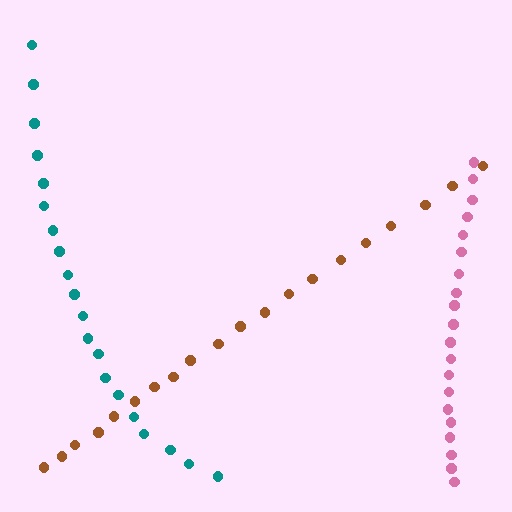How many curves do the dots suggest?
There are 3 distinct paths.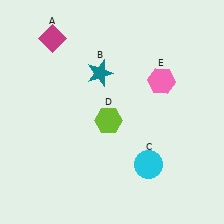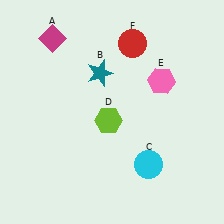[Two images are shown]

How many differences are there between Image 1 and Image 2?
There is 1 difference between the two images.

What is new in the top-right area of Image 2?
A red circle (F) was added in the top-right area of Image 2.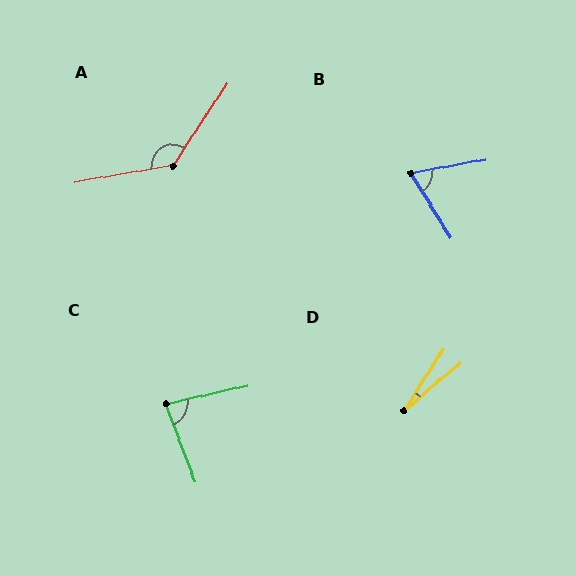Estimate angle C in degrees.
Approximately 82 degrees.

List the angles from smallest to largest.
D (17°), B (68°), C (82°), A (134°).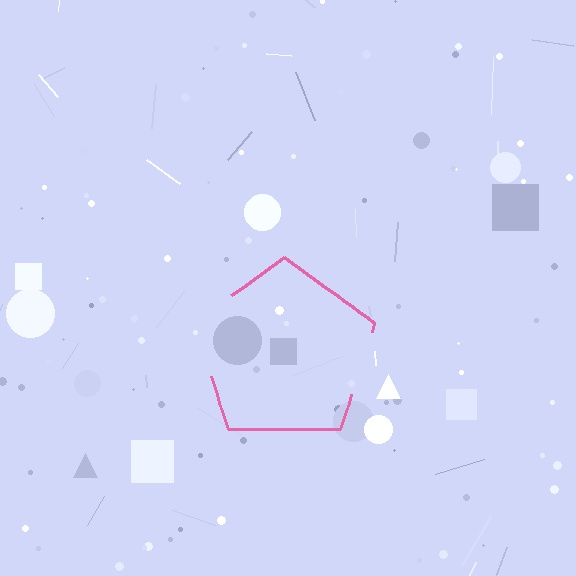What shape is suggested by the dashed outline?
The dashed outline suggests a pentagon.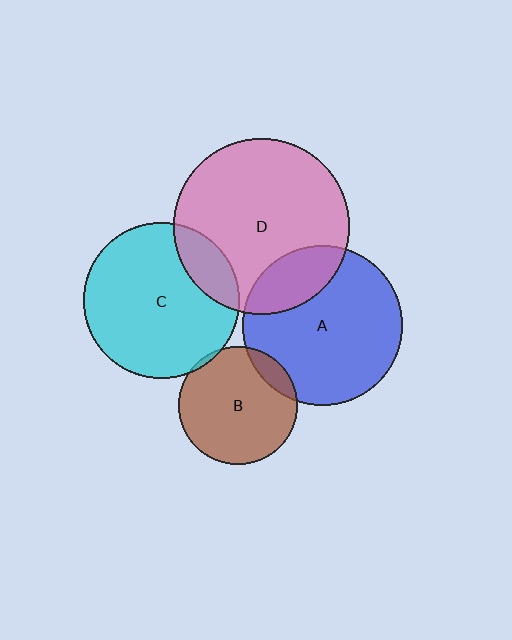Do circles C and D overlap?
Yes.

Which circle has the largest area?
Circle D (pink).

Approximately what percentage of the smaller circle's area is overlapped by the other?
Approximately 15%.